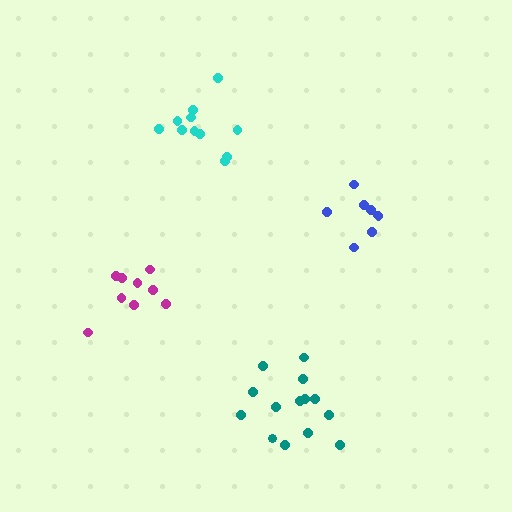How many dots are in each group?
Group 1: 14 dots, Group 2: 9 dots, Group 3: 8 dots, Group 4: 11 dots (42 total).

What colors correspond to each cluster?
The clusters are colored: teal, magenta, blue, cyan.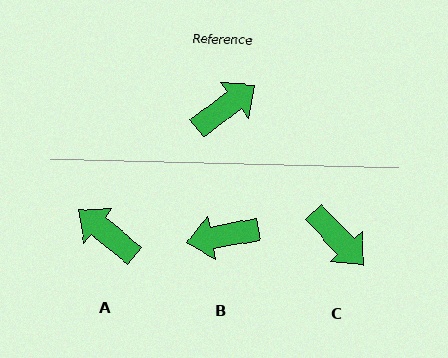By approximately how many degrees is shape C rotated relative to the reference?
Approximately 84 degrees clockwise.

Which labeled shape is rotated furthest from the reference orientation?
B, about 153 degrees away.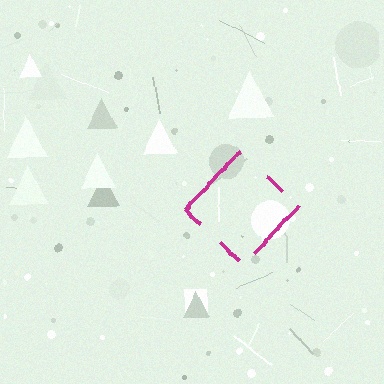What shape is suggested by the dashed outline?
The dashed outline suggests a diamond.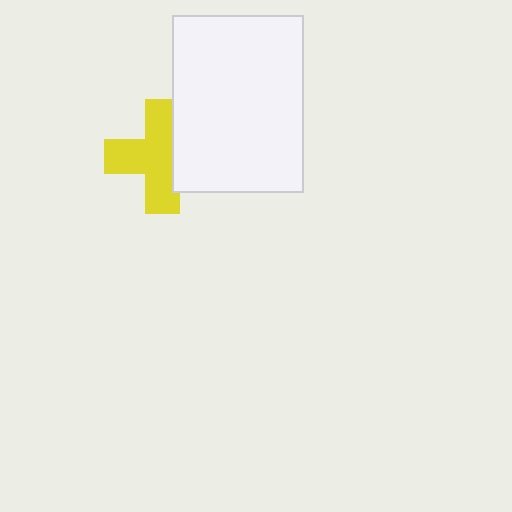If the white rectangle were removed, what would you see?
You would see the complete yellow cross.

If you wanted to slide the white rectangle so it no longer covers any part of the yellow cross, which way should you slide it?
Slide it right — that is the most direct way to separate the two shapes.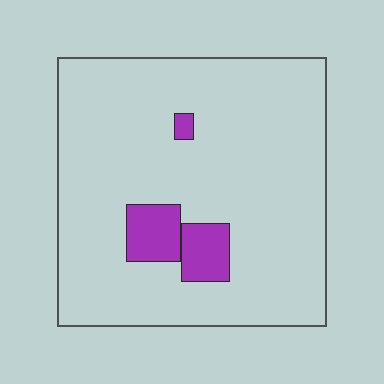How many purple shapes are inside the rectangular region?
3.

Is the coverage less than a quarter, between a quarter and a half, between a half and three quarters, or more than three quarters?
Less than a quarter.